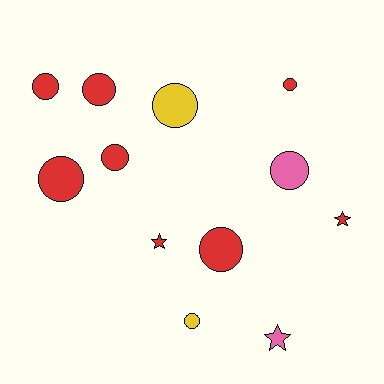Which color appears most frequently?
Red, with 8 objects.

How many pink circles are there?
There is 1 pink circle.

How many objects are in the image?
There are 12 objects.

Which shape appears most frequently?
Circle, with 9 objects.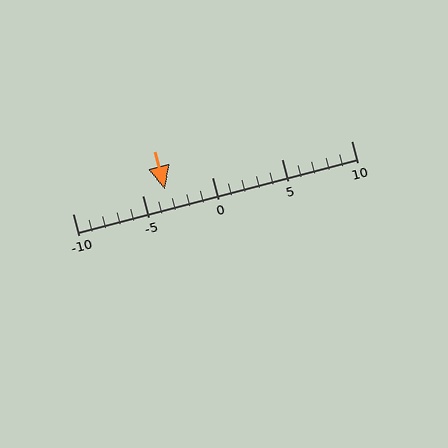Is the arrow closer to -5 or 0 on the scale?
The arrow is closer to -5.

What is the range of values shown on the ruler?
The ruler shows values from -10 to 10.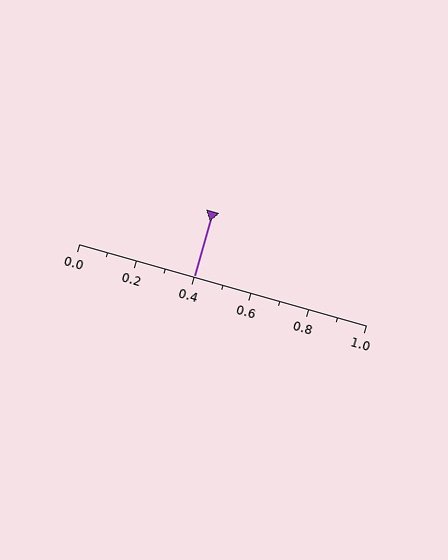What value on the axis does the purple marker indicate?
The marker indicates approximately 0.4.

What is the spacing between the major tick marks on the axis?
The major ticks are spaced 0.2 apart.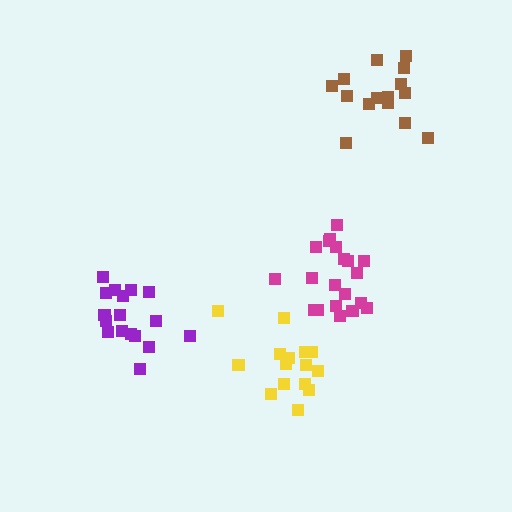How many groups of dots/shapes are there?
There are 4 groups.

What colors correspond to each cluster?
The clusters are colored: purple, yellow, magenta, brown.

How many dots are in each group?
Group 1: 18 dots, Group 2: 15 dots, Group 3: 20 dots, Group 4: 15 dots (68 total).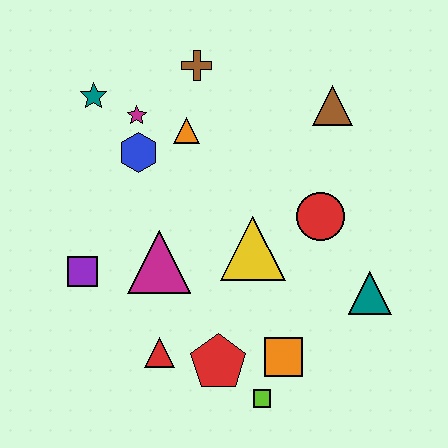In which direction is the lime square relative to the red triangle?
The lime square is to the right of the red triangle.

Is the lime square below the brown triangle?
Yes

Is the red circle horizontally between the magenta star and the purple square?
No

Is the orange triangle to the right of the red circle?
No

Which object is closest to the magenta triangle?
The purple square is closest to the magenta triangle.